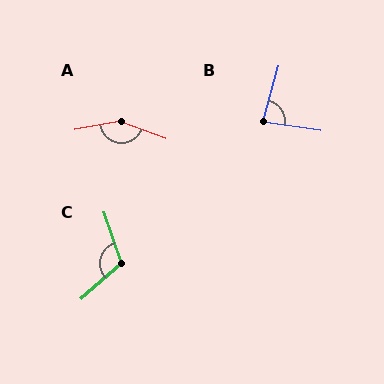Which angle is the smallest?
B, at approximately 83 degrees.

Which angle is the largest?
A, at approximately 150 degrees.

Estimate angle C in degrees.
Approximately 113 degrees.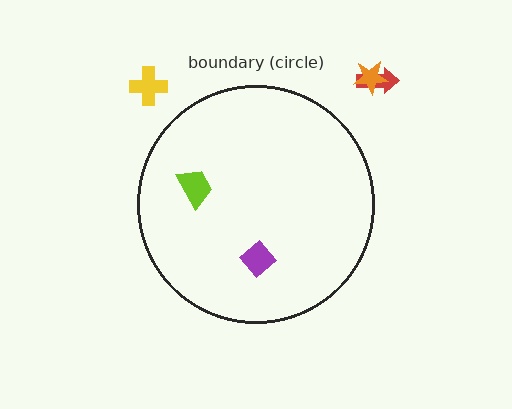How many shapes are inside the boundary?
2 inside, 3 outside.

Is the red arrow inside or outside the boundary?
Outside.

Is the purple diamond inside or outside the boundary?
Inside.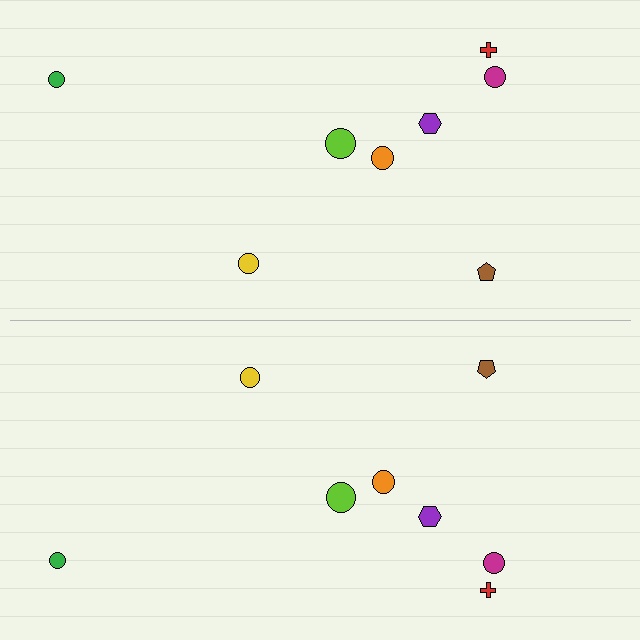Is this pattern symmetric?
Yes, this pattern has bilateral (reflection) symmetry.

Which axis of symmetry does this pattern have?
The pattern has a horizontal axis of symmetry running through the center of the image.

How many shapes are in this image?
There are 16 shapes in this image.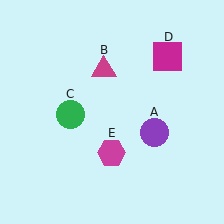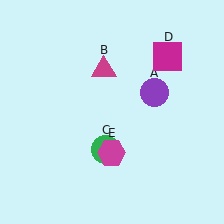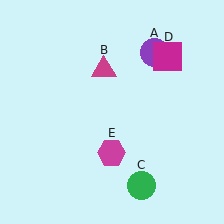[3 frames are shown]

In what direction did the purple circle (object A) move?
The purple circle (object A) moved up.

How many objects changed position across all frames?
2 objects changed position: purple circle (object A), green circle (object C).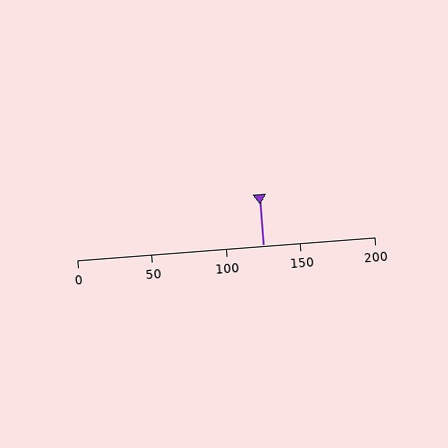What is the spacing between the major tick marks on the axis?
The major ticks are spaced 50 apart.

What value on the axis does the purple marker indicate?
The marker indicates approximately 125.